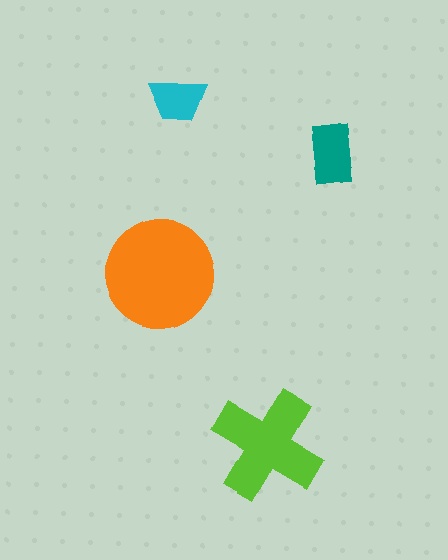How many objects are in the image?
There are 4 objects in the image.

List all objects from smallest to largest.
The cyan trapezoid, the teal rectangle, the lime cross, the orange circle.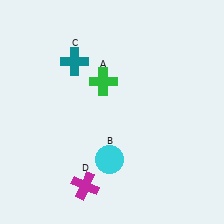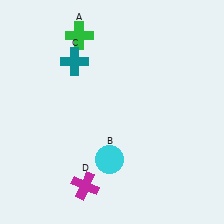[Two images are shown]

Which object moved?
The green cross (A) moved up.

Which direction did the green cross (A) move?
The green cross (A) moved up.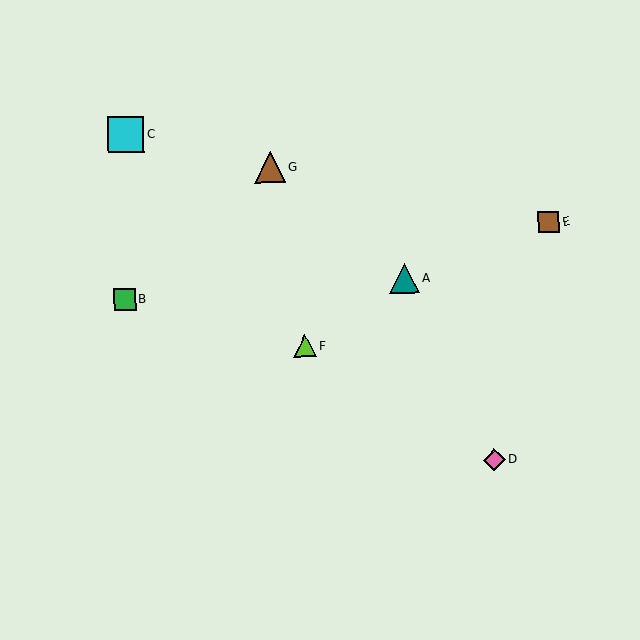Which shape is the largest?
The cyan square (labeled C) is the largest.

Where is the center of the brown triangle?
The center of the brown triangle is at (270, 167).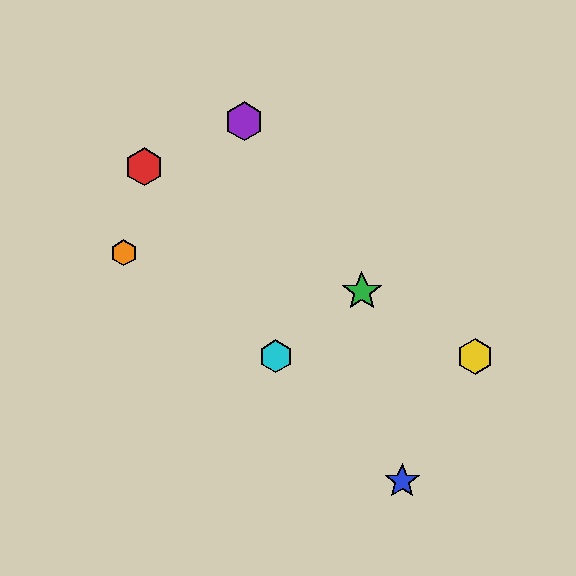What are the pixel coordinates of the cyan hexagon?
The cyan hexagon is at (276, 356).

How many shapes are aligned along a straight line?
3 shapes (the red hexagon, the green star, the yellow hexagon) are aligned along a straight line.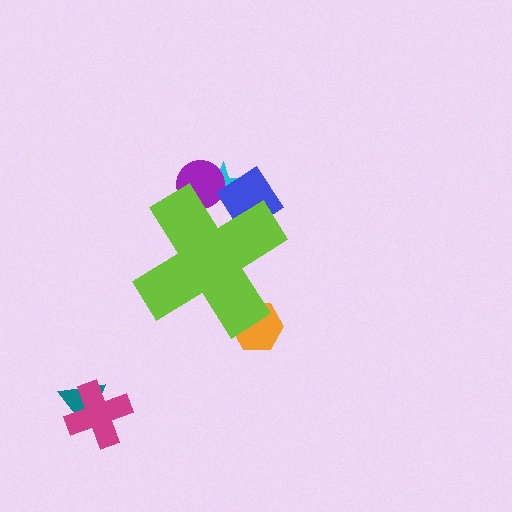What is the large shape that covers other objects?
A lime cross.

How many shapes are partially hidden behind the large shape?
4 shapes are partially hidden.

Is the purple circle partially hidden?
Yes, the purple circle is partially hidden behind the lime cross.